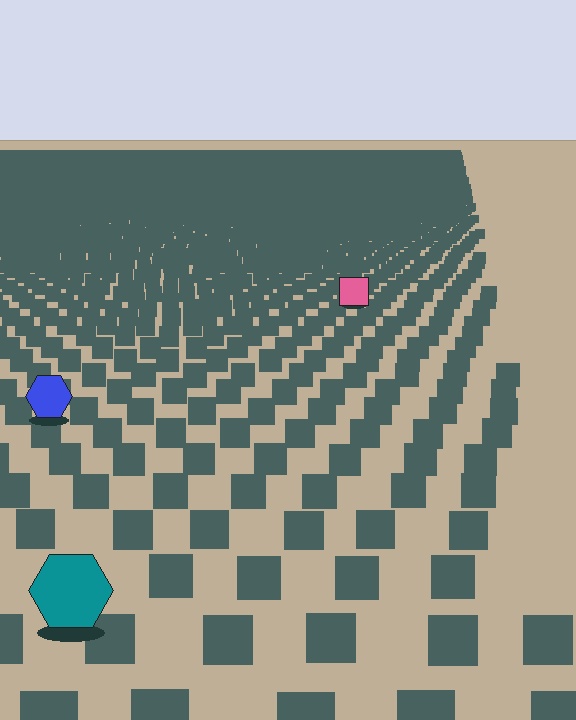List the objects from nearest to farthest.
From nearest to farthest: the teal hexagon, the blue hexagon, the pink square.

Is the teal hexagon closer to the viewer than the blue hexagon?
Yes. The teal hexagon is closer — you can tell from the texture gradient: the ground texture is coarser near it.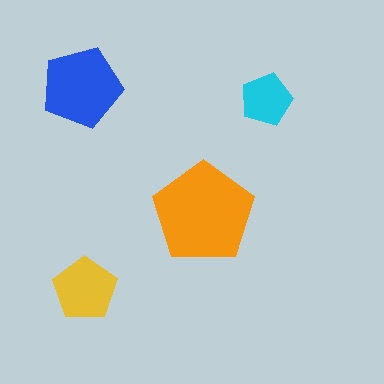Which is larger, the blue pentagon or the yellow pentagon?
The blue one.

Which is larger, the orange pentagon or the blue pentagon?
The orange one.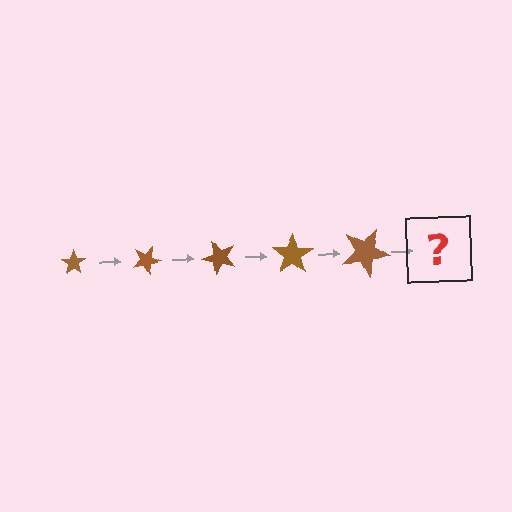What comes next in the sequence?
The next element should be a star, larger than the previous one and rotated 125 degrees from the start.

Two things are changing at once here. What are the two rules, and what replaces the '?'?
The two rules are that the star grows larger each step and it rotates 25 degrees each step. The '?' should be a star, larger than the previous one and rotated 125 degrees from the start.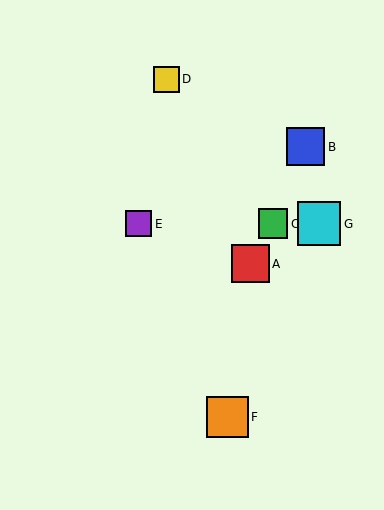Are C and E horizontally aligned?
Yes, both are at y≈224.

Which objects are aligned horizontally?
Objects C, E, G are aligned horizontally.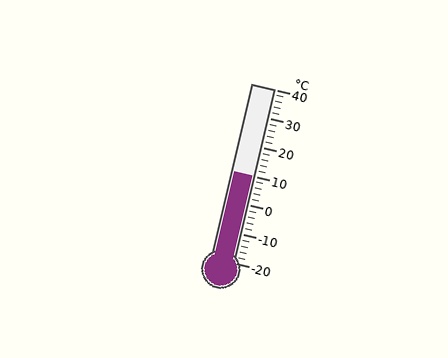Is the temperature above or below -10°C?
The temperature is above -10°C.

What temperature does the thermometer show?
The thermometer shows approximately 10°C.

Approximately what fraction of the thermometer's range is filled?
The thermometer is filled to approximately 50% of its range.